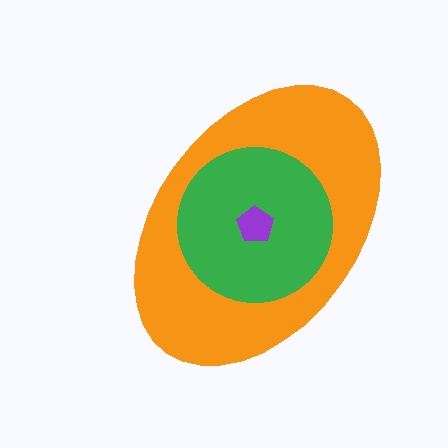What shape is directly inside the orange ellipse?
The green circle.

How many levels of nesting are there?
3.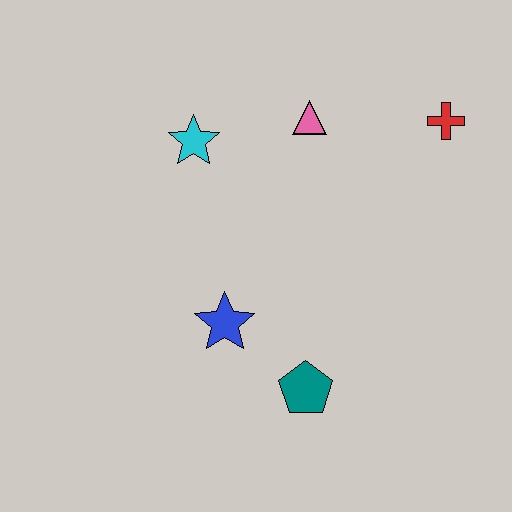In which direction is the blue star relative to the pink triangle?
The blue star is below the pink triangle.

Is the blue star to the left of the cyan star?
No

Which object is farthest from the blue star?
The red cross is farthest from the blue star.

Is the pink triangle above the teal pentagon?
Yes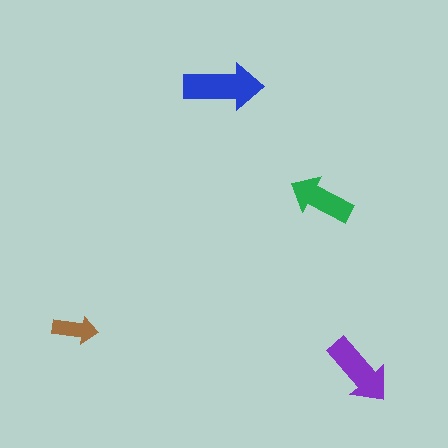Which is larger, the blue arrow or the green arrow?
The blue one.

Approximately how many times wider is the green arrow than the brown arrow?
About 1.5 times wider.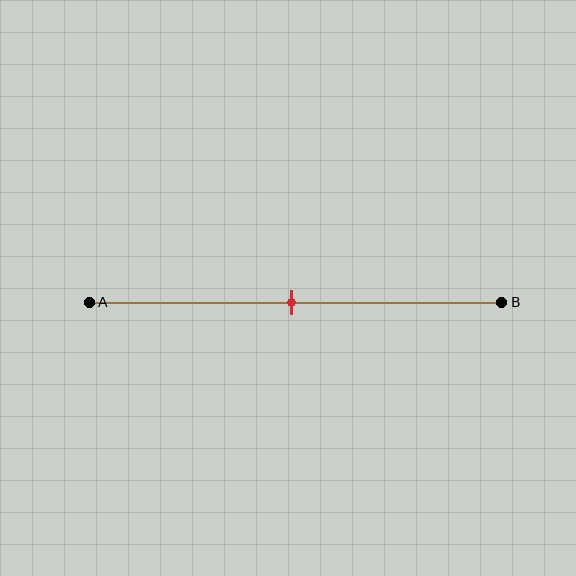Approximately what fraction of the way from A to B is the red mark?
The red mark is approximately 50% of the way from A to B.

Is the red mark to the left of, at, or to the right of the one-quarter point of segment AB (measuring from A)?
The red mark is to the right of the one-quarter point of segment AB.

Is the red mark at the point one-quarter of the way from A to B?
No, the mark is at about 50% from A, not at the 25% one-quarter point.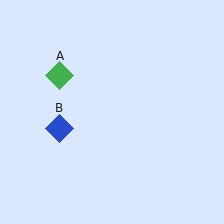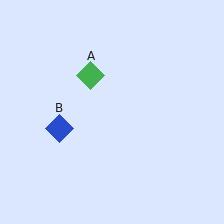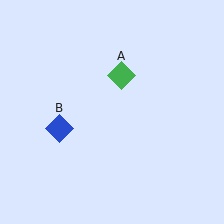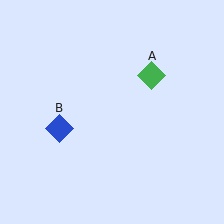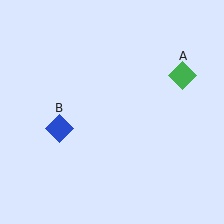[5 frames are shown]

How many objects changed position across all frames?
1 object changed position: green diamond (object A).